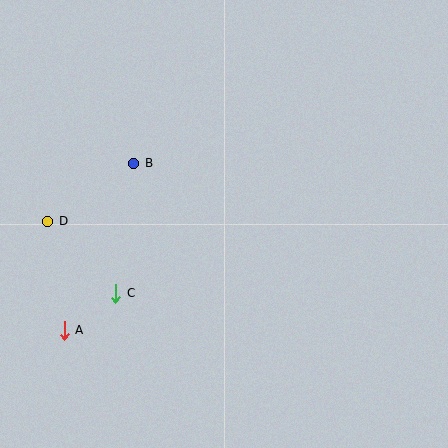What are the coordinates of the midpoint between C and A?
The midpoint between C and A is at (90, 312).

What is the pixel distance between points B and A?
The distance between B and A is 181 pixels.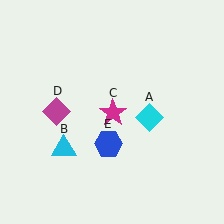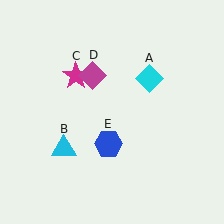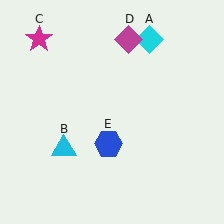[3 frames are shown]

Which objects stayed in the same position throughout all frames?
Cyan triangle (object B) and blue hexagon (object E) remained stationary.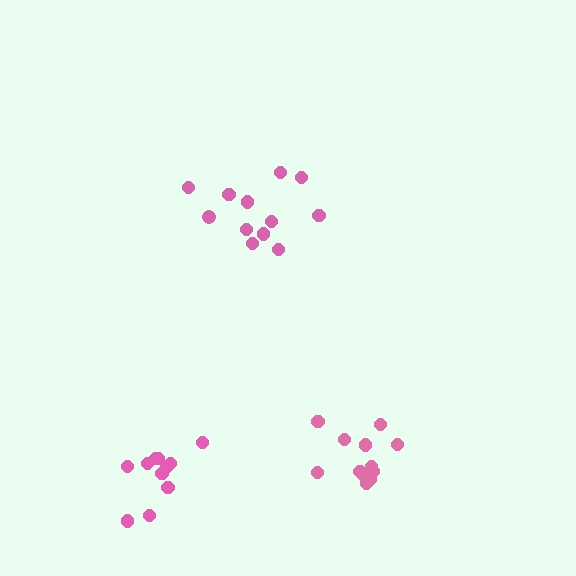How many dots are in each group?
Group 1: 13 dots, Group 2: 12 dots, Group 3: 11 dots (36 total).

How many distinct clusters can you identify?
There are 3 distinct clusters.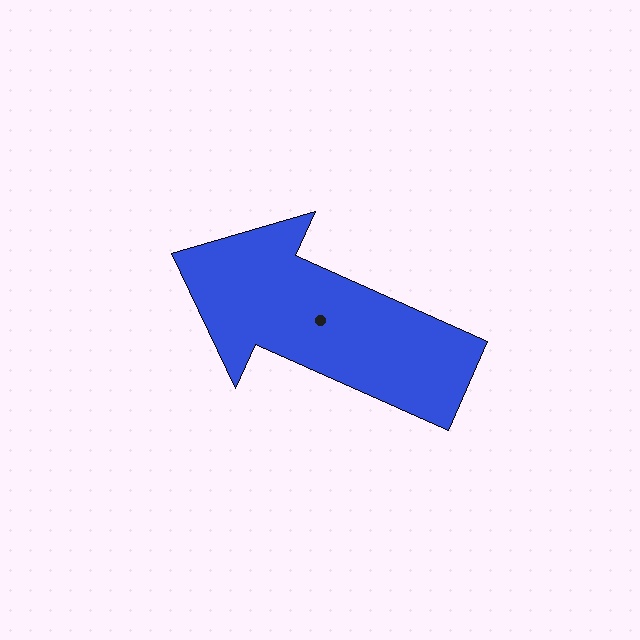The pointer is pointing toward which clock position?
Roughly 10 o'clock.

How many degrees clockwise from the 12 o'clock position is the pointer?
Approximately 294 degrees.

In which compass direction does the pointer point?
Northwest.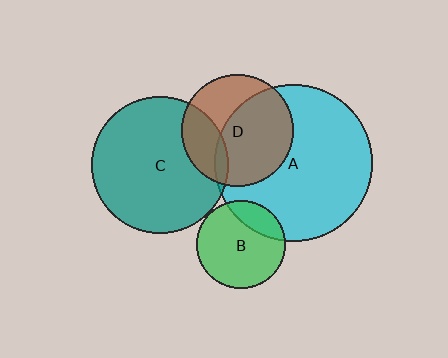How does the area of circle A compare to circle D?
Approximately 2.0 times.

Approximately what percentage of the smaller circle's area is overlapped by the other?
Approximately 60%.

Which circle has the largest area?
Circle A (cyan).